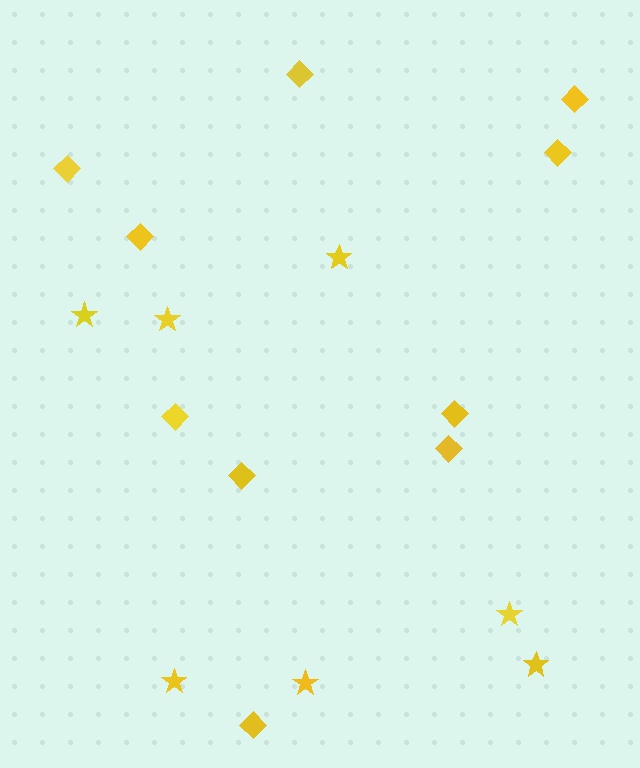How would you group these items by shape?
There are 2 groups: one group of stars (7) and one group of diamonds (10).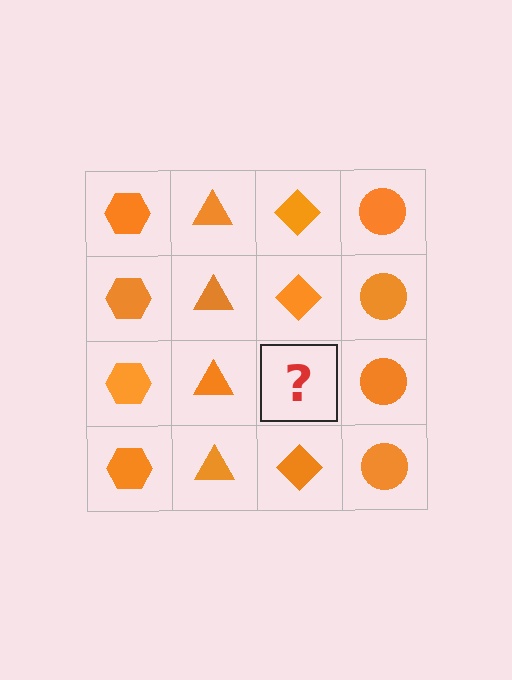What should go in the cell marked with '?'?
The missing cell should contain an orange diamond.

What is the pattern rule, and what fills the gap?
The rule is that each column has a consistent shape. The gap should be filled with an orange diamond.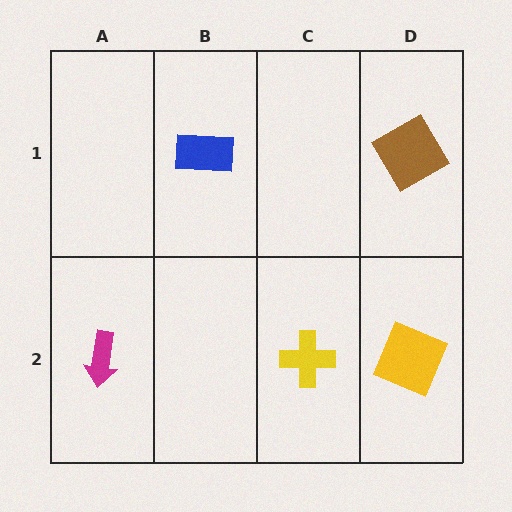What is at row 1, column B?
A blue rectangle.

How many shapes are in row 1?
2 shapes.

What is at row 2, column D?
A yellow square.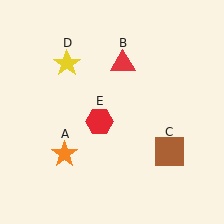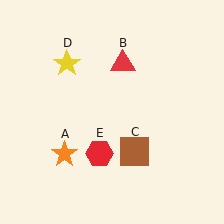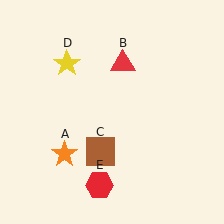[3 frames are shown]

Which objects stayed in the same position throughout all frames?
Orange star (object A) and red triangle (object B) and yellow star (object D) remained stationary.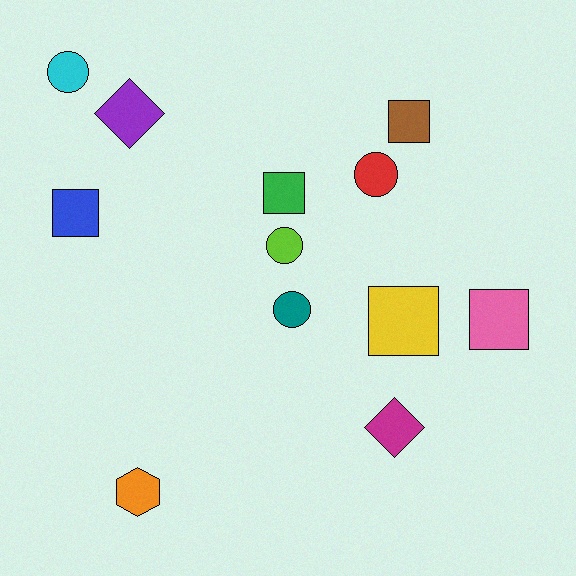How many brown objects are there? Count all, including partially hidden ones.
There is 1 brown object.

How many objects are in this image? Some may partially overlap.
There are 12 objects.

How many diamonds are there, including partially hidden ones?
There are 2 diamonds.